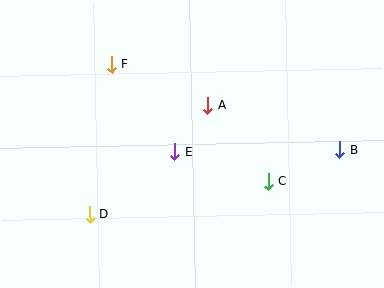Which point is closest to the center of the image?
Point E at (175, 152) is closest to the center.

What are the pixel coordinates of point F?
Point F is at (112, 64).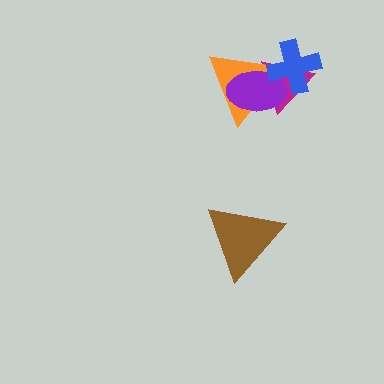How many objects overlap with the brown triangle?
0 objects overlap with the brown triangle.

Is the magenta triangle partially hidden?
Yes, it is partially covered by another shape.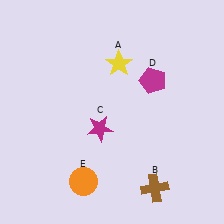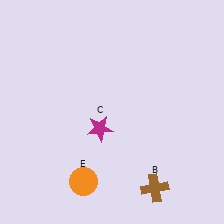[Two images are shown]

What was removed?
The magenta pentagon (D), the yellow star (A) were removed in Image 2.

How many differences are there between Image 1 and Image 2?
There are 2 differences between the two images.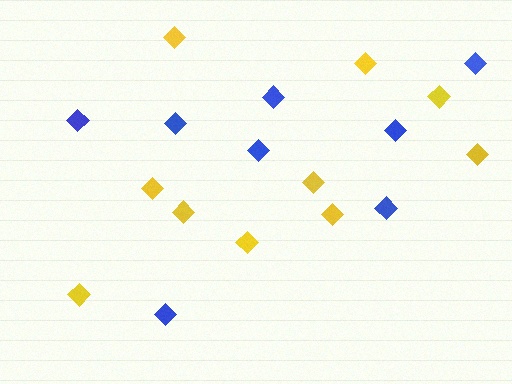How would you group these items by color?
There are 2 groups: one group of yellow diamonds (10) and one group of blue diamonds (8).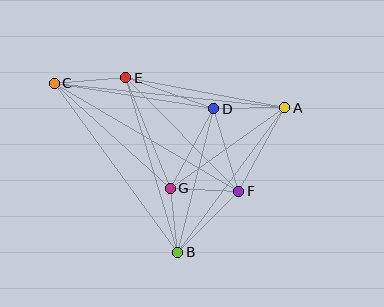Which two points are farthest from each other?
Points A and C are farthest from each other.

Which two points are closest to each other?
Points B and G are closest to each other.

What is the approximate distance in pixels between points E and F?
The distance between E and F is approximately 160 pixels.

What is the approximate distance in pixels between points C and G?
The distance between C and G is approximately 157 pixels.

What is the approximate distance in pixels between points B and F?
The distance between B and F is approximately 86 pixels.